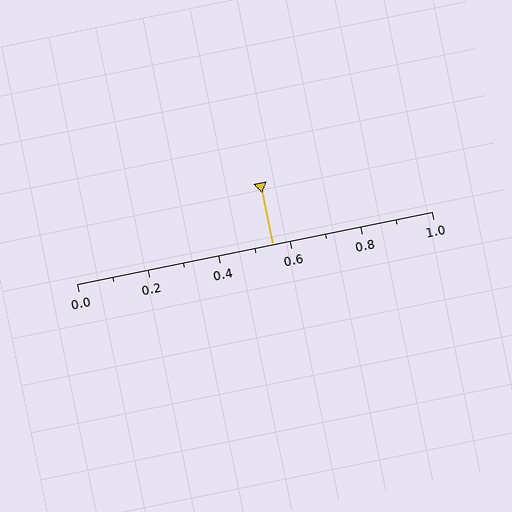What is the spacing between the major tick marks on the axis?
The major ticks are spaced 0.2 apart.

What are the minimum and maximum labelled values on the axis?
The axis runs from 0.0 to 1.0.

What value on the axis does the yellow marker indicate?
The marker indicates approximately 0.55.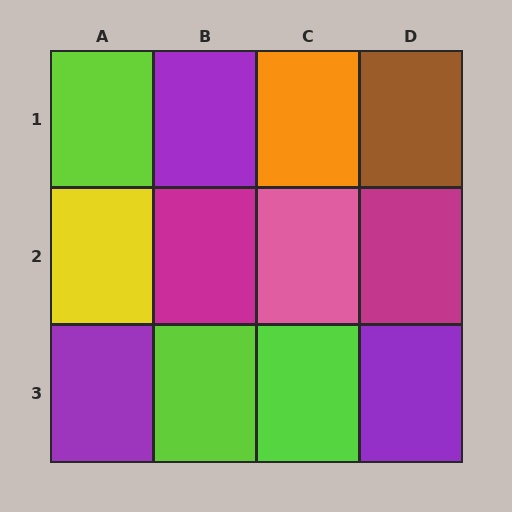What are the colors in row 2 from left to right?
Yellow, magenta, pink, magenta.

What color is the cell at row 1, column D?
Brown.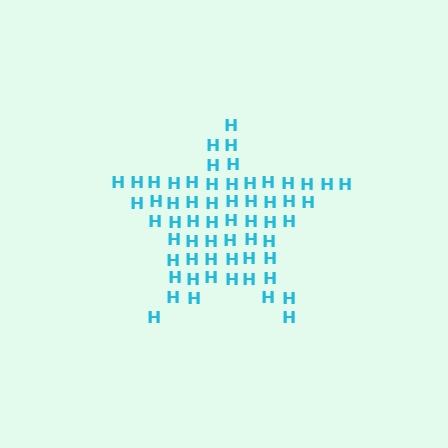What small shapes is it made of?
It is made of small letter H's.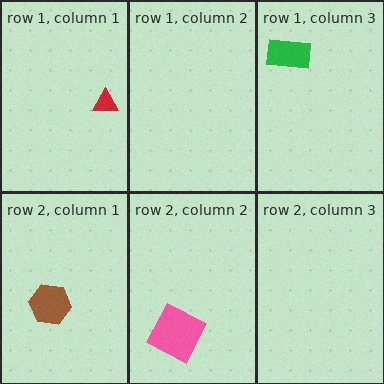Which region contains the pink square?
The row 2, column 2 region.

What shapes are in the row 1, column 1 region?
The red triangle.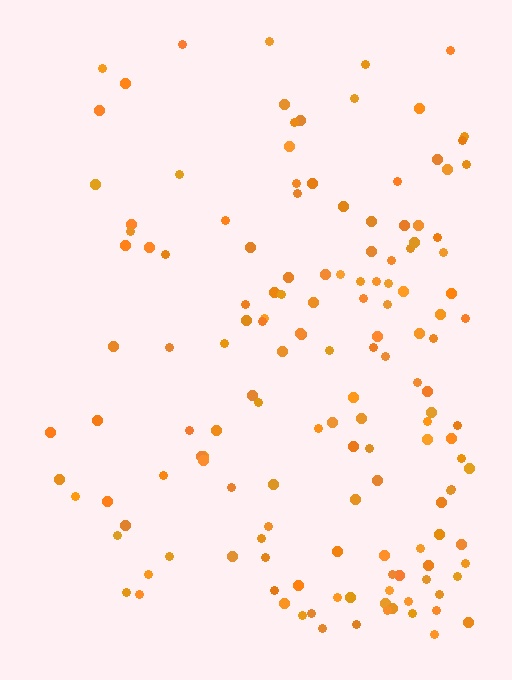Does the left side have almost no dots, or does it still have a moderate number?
Still a moderate number, just noticeably fewer than the right.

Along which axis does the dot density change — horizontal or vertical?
Horizontal.